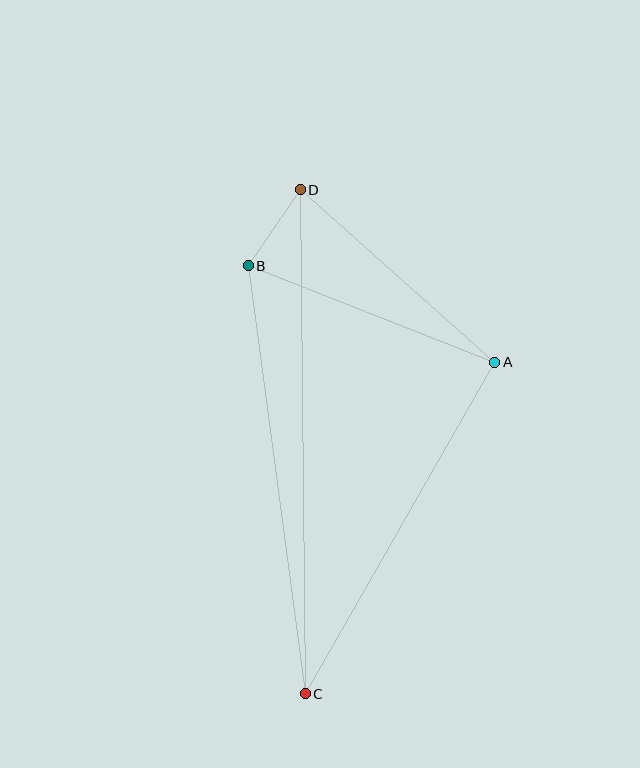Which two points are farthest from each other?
Points C and D are farthest from each other.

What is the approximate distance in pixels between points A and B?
The distance between A and B is approximately 265 pixels.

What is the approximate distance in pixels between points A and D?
The distance between A and D is approximately 260 pixels.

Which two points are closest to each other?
Points B and D are closest to each other.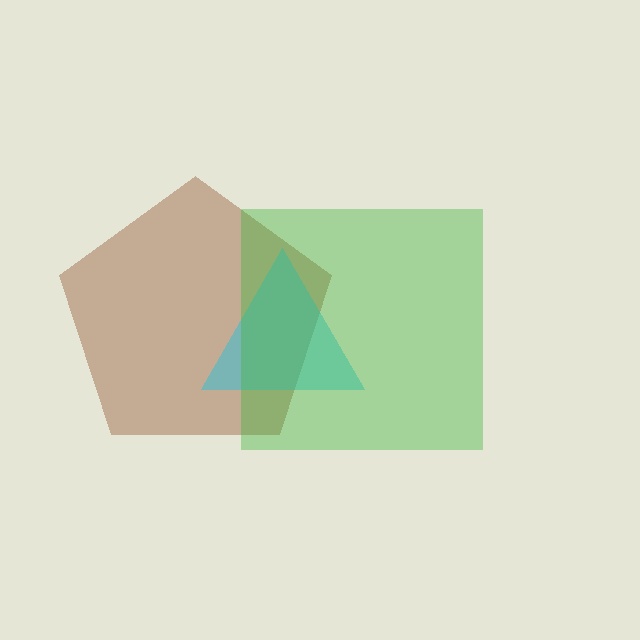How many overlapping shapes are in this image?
There are 3 overlapping shapes in the image.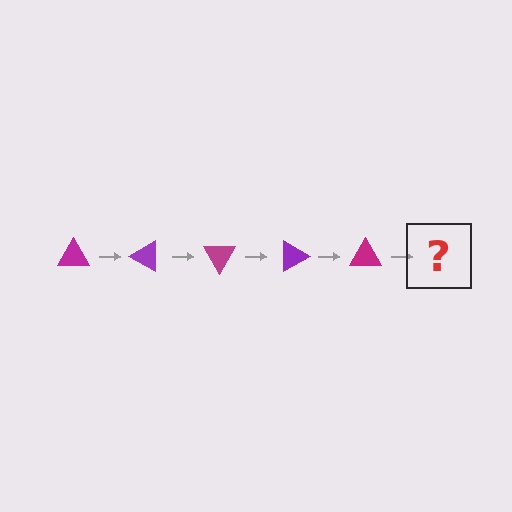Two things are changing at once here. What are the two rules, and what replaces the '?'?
The two rules are that it rotates 30 degrees each step and the color cycles through magenta and purple. The '?' should be a purple triangle, rotated 150 degrees from the start.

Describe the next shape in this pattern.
It should be a purple triangle, rotated 150 degrees from the start.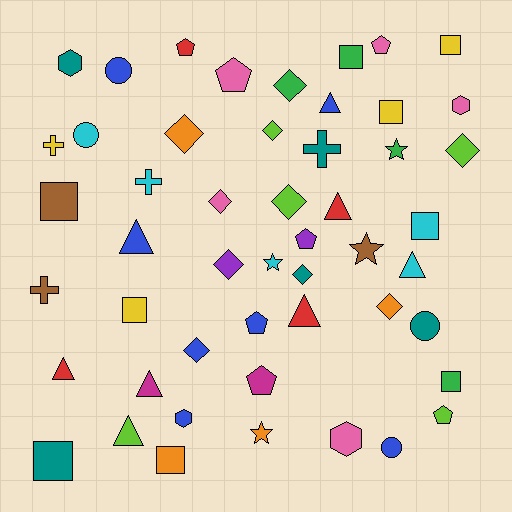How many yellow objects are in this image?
There are 4 yellow objects.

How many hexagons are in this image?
There are 4 hexagons.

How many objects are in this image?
There are 50 objects.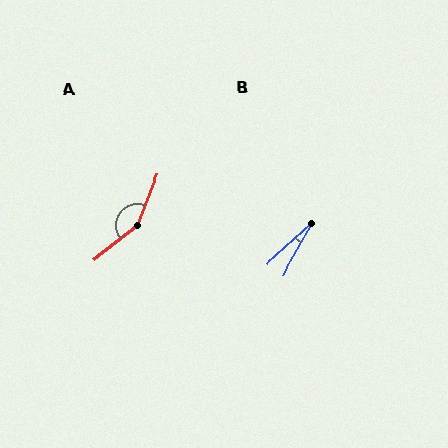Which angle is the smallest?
B, at approximately 18 degrees.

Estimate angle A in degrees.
Approximately 151 degrees.